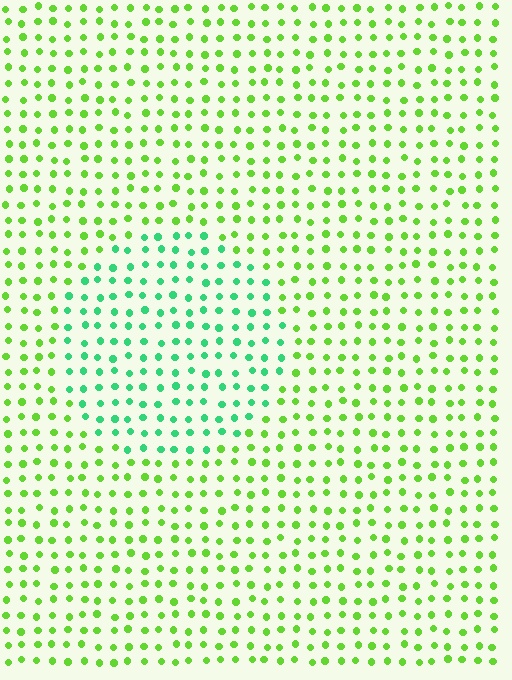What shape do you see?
I see a circle.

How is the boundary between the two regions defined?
The boundary is defined purely by a slight shift in hue (about 44 degrees). Spacing, size, and orientation are identical on both sides.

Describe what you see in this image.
The image is filled with small lime elements in a uniform arrangement. A circle-shaped region is visible where the elements are tinted to a slightly different hue, forming a subtle color boundary.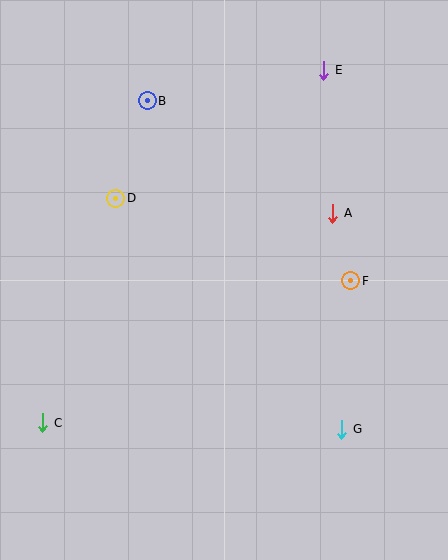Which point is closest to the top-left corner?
Point B is closest to the top-left corner.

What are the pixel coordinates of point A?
Point A is at (333, 213).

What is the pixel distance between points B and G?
The distance between B and G is 382 pixels.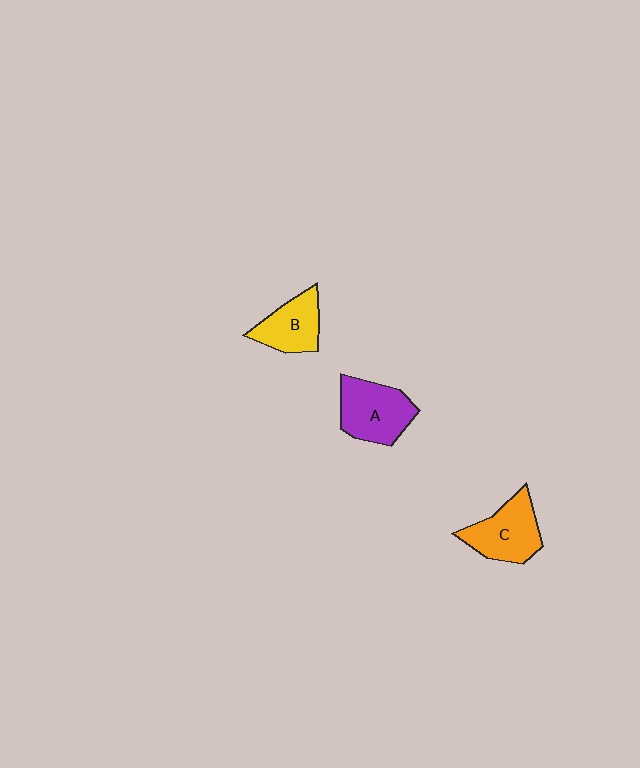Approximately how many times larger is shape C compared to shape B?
Approximately 1.2 times.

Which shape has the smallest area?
Shape B (yellow).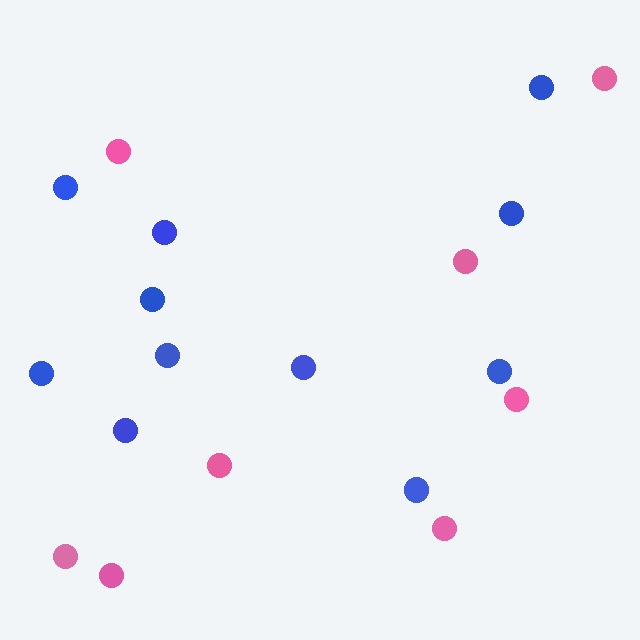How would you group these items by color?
There are 2 groups: one group of blue circles (11) and one group of pink circles (8).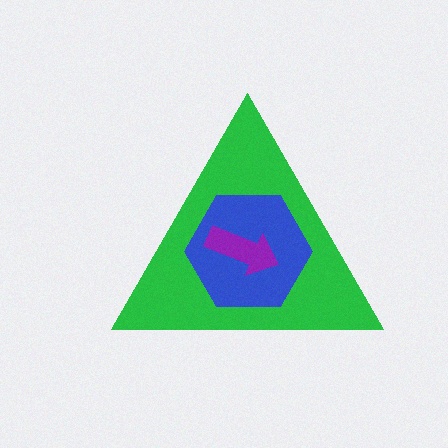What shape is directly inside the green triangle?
The blue hexagon.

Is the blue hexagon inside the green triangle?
Yes.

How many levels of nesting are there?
3.